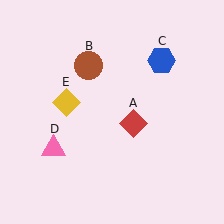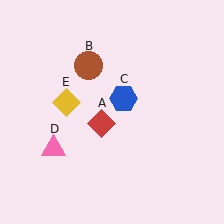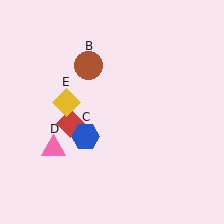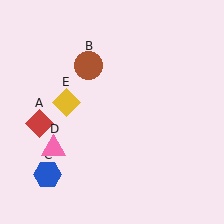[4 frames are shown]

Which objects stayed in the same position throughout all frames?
Brown circle (object B) and pink triangle (object D) and yellow diamond (object E) remained stationary.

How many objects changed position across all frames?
2 objects changed position: red diamond (object A), blue hexagon (object C).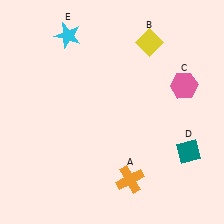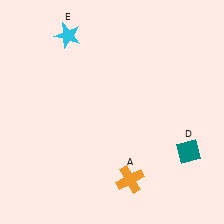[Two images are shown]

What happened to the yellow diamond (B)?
The yellow diamond (B) was removed in Image 2. It was in the top-right area of Image 1.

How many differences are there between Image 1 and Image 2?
There are 2 differences between the two images.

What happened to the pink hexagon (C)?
The pink hexagon (C) was removed in Image 2. It was in the top-right area of Image 1.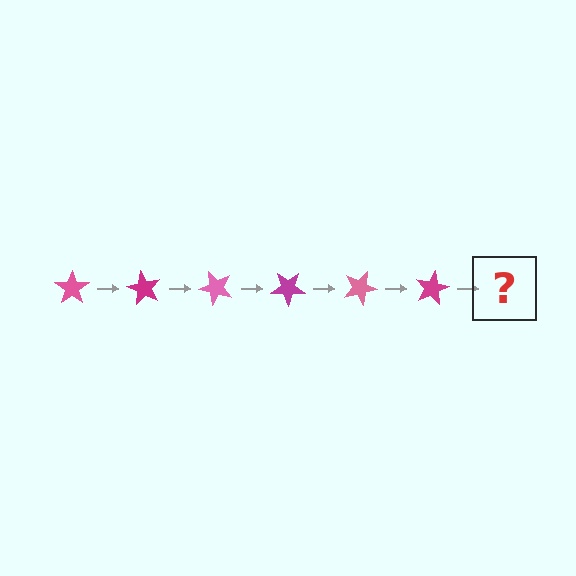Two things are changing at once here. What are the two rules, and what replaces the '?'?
The two rules are that it rotates 60 degrees each step and the color cycles through pink and magenta. The '?' should be a pink star, rotated 360 degrees from the start.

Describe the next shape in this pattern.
It should be a pink star, rotated 360 degrees from the start.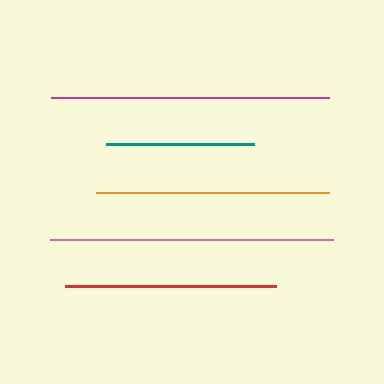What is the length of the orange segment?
The orange segment is approximately 233 pixels long.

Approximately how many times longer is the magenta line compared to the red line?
The magenta line is approximately 1.3 times the length of the red line.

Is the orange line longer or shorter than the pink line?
The pink line is longer than the orange line.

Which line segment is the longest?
The pink line is the longest at approximately 284 pixels.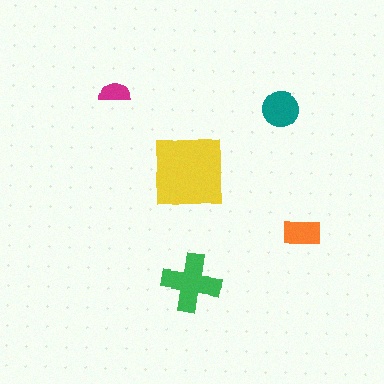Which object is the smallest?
The magenta semicircle.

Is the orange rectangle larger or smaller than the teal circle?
Smaller.